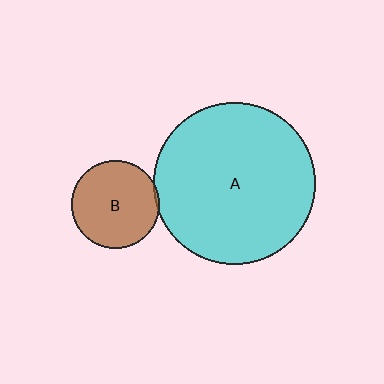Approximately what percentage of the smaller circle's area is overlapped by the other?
Approximately 5%.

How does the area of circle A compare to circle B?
Approximately 3.4 times.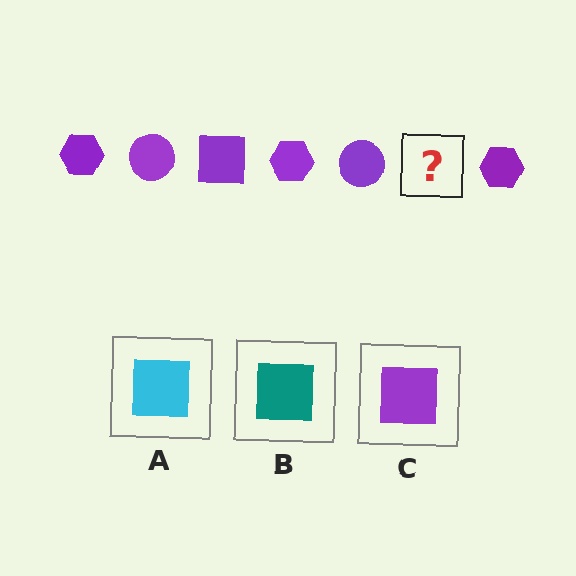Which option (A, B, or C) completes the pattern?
C.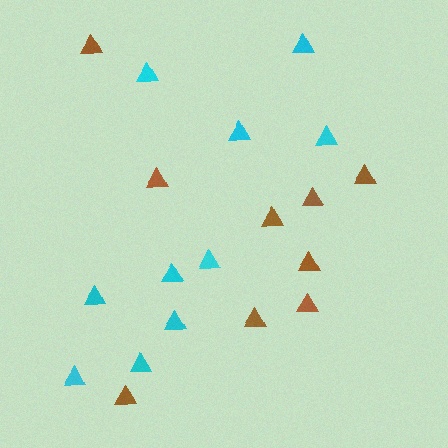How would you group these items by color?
There are 2 groups: one group of brown triangles (9) and one group of cyan triangles (10).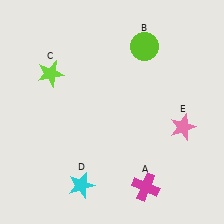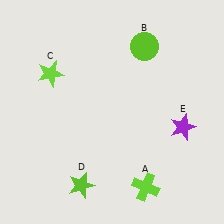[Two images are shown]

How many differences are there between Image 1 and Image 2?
There are 3 differences between the two images.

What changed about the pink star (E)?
In Image 1, E is pink. In Image 2, it changed to purple.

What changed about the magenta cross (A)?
In Image 1, A is magenta. In Image 2, it changed to lime.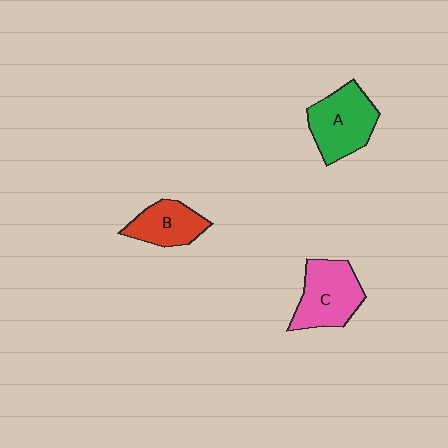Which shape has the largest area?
Shape A (green).